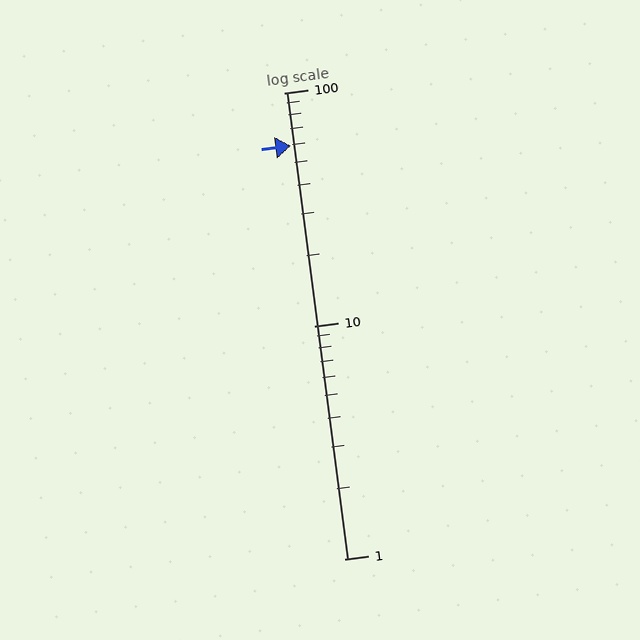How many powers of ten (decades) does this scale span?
The scale spans 2 decades, from 1 to 100.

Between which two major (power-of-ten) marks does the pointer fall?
The pointer is between 10 and 100.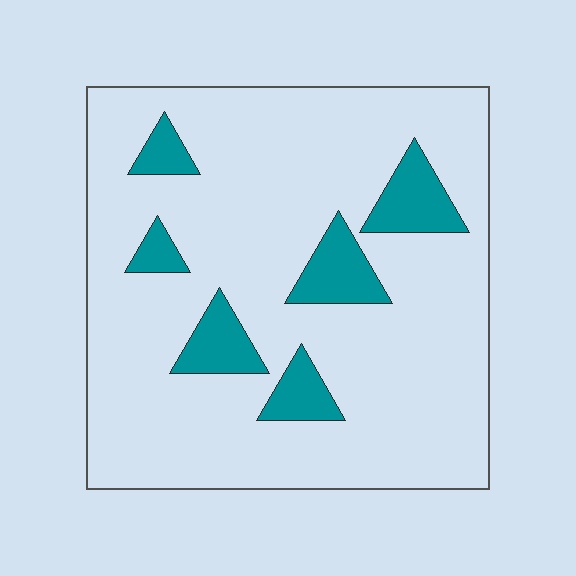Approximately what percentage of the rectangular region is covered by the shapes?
Approximately 15%.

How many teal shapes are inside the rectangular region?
6.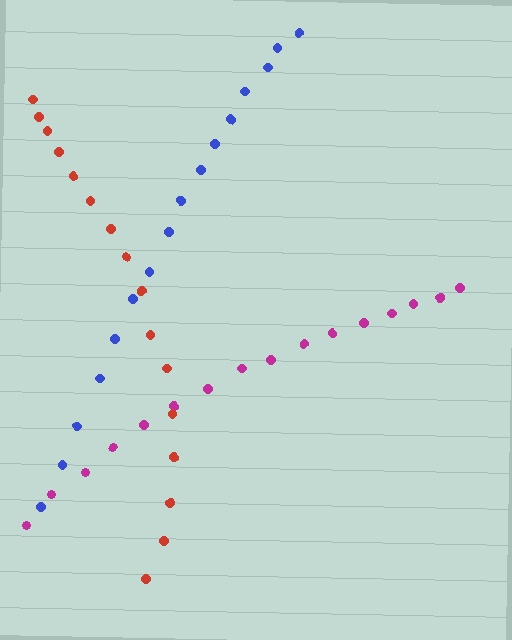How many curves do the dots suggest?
There are 3 distinct paths.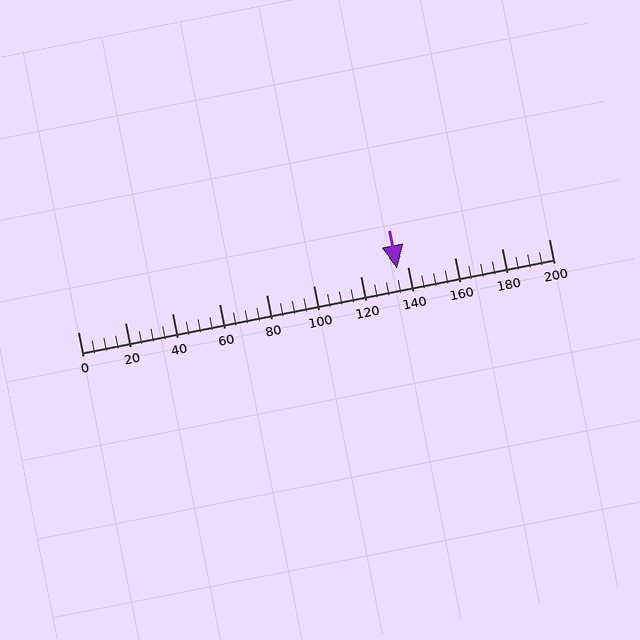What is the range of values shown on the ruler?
The ruler shows values from 0 to 200.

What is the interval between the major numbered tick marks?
The major tick marks are spaced 20 units apart.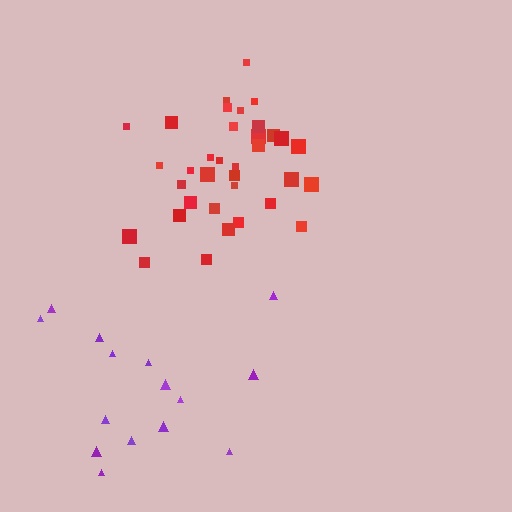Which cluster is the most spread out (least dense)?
Purple.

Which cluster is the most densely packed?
Red.